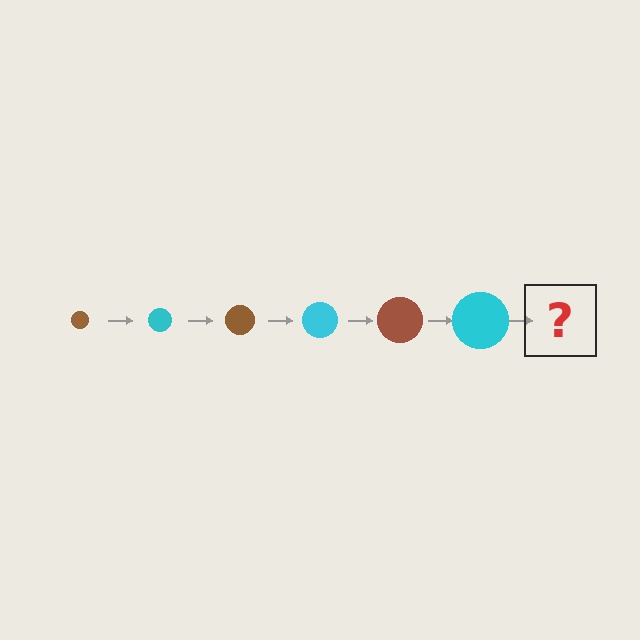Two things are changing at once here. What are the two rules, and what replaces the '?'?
The two rules are that the circle grows larger each step and the color cycles through brown and cyan. The '?' should be a brown circle, larger than the previous one.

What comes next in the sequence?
The next element should be a brown circle, larger than the previous one.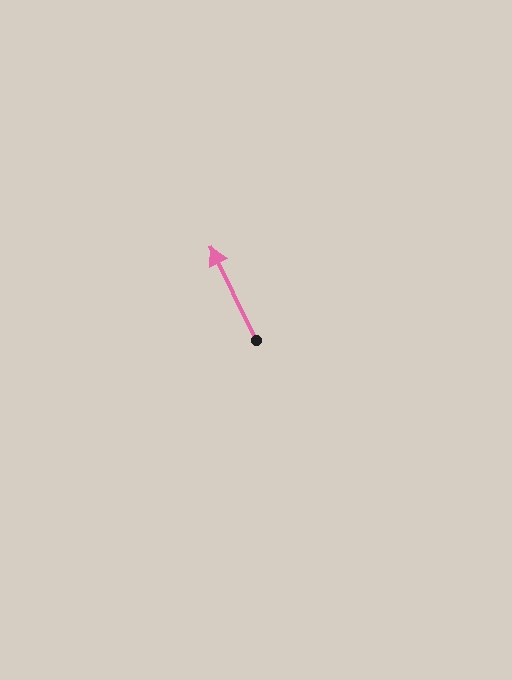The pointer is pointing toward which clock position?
Roughly 11 o'clock.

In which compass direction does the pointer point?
Northwest.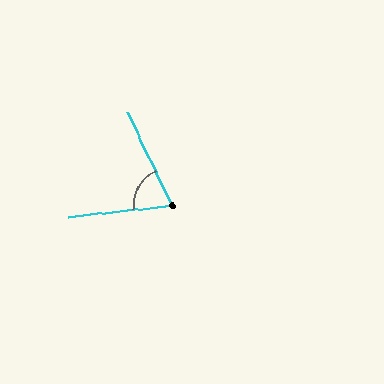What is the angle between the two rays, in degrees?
Approximately 71 degrees.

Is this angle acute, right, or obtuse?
It is acute.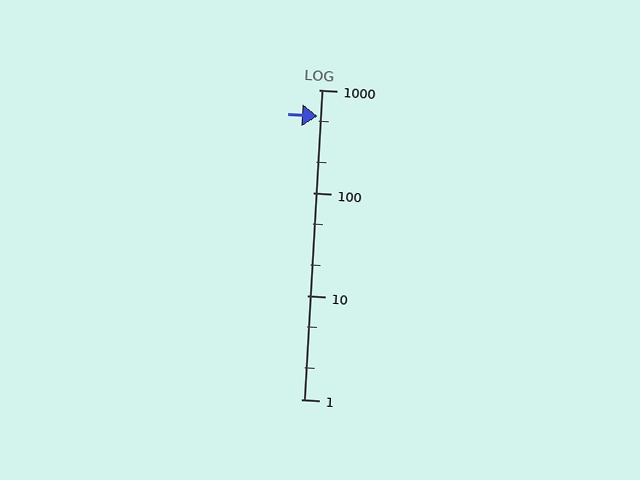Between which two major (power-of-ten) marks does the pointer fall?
The pointer is between 100 and 1000.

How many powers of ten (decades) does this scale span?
The scale spans 3 decades, from 1 to 1000.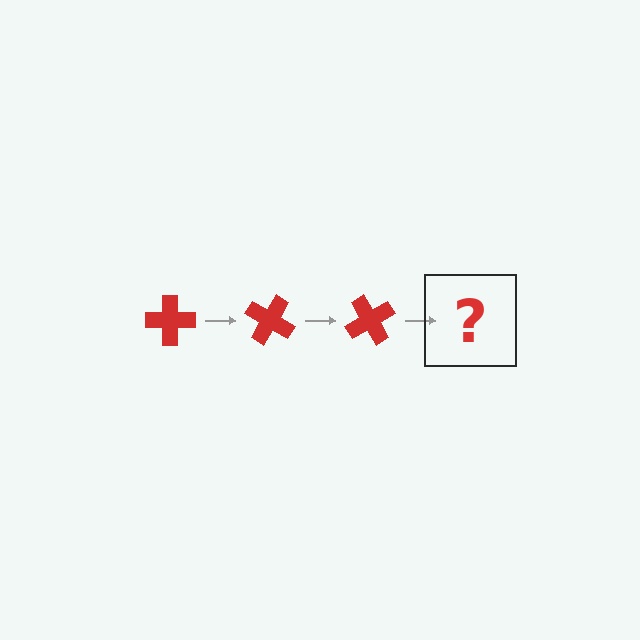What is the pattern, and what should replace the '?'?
The pattern is that the cross rotates 30 degrees each step. The '?' should be a red cross rotated 90 degrees.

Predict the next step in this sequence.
The next step is a red cross rotated 90 degrees.